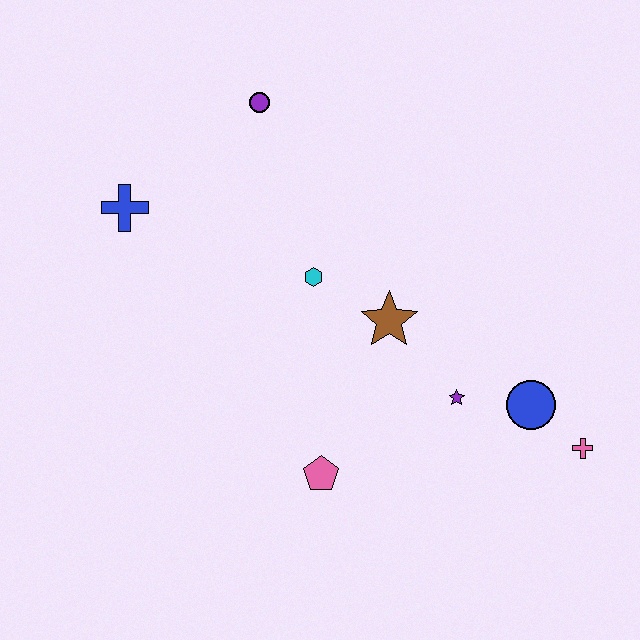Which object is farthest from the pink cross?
The blue cross is farthest from the pink cross.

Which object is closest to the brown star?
The cyan hexagon is closest to the brown star.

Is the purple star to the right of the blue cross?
Yes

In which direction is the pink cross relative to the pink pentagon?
The pink cross is to the right of the pink pentagon.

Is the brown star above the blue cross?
No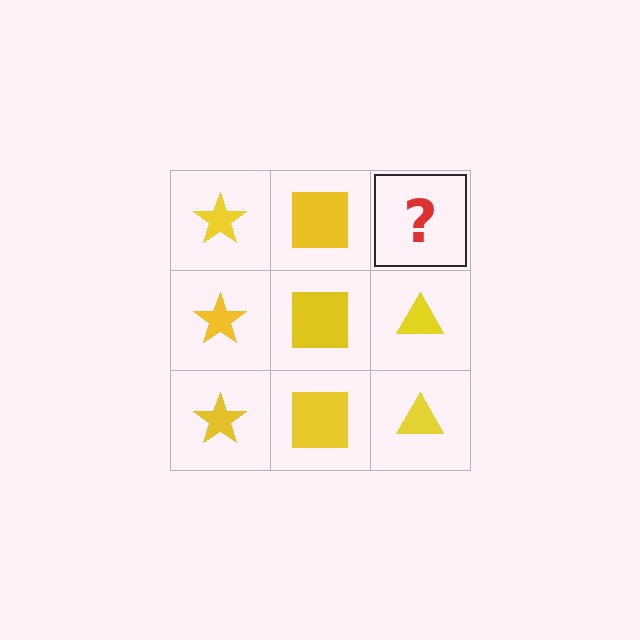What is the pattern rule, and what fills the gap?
The rule is that each column has a consistent shape. The gap should be filled with a yellow triangle.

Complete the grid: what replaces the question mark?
The question mark should be replaced with a yellow triangle.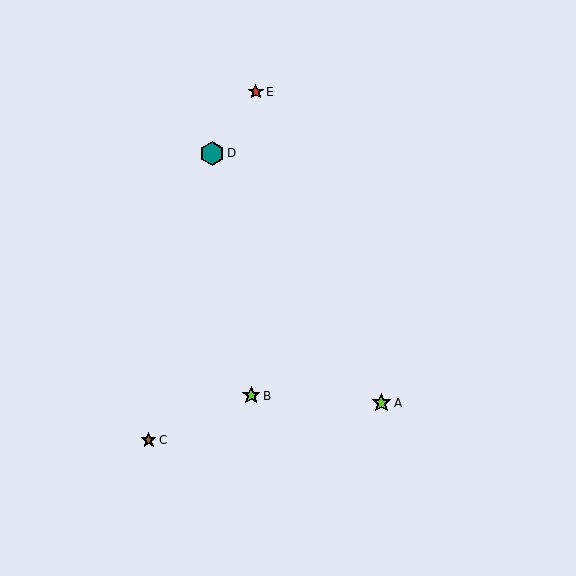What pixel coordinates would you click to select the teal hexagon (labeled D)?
Click at (212, 153) to select the teal hexagon D.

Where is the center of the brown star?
The center of the brown star is at (149, 440).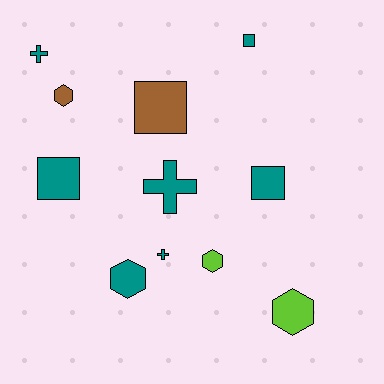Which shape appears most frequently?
Hexagon, with 4 objects.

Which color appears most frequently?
Teal, with 7 objects.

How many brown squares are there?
There is 1 brown square.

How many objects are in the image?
There are 11 objects.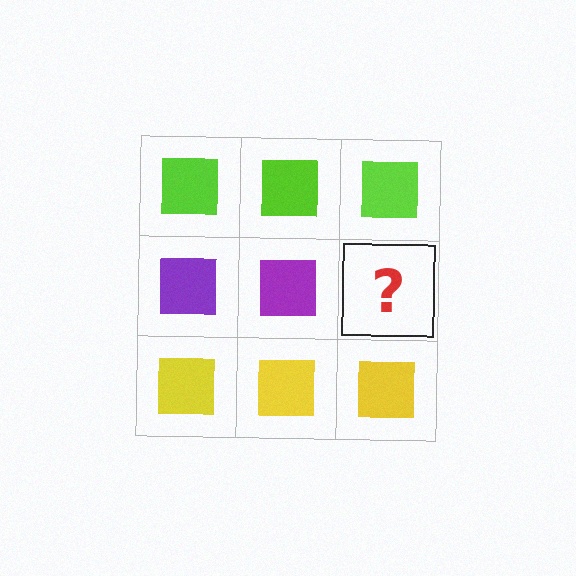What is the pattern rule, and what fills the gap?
The rule is that each row has a consistent color. The gap should be filled with a purple square.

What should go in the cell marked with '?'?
The missing cell should contain a purple square.